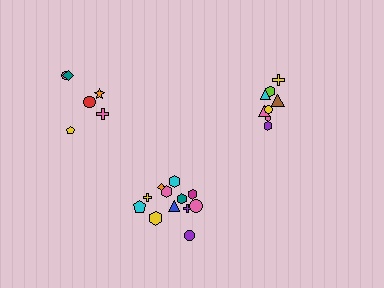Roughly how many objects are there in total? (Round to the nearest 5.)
Roughly 25 objects in total.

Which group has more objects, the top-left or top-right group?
The top-right group.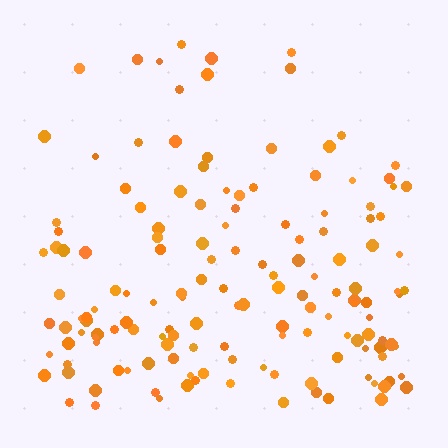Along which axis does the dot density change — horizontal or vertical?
Vertical.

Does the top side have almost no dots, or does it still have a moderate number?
Still a moderate number, just noticeably fewer than the bottom.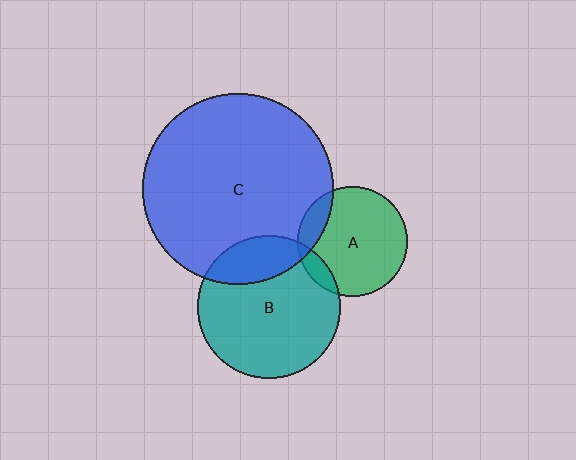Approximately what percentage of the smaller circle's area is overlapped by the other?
Approximately 10%.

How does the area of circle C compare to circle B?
Approximately 1.8 times.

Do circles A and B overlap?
Yes.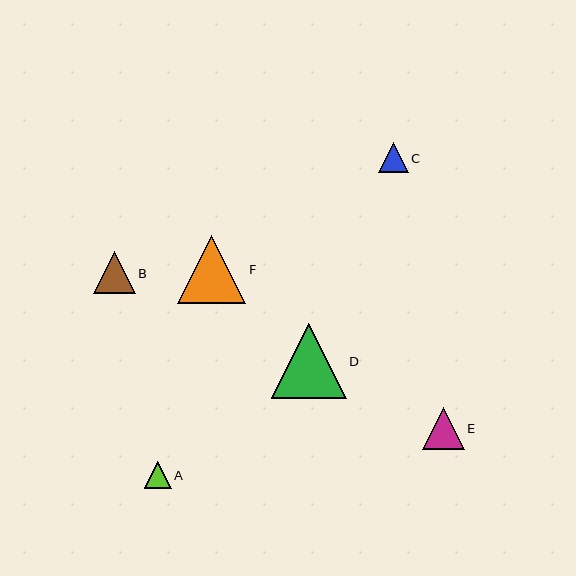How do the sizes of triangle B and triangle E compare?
Triangle B and triangle E are approximately the same size.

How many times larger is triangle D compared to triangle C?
Triangle D is approximately 2.5 times the size of triangle C.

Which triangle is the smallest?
Triangle A is the smallest with a size of approximately 27 pixels.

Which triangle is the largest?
Triangle D is the largest with a size of approximately 75 pixels.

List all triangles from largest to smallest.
From largest to smallest: D, F, B, E, C, A.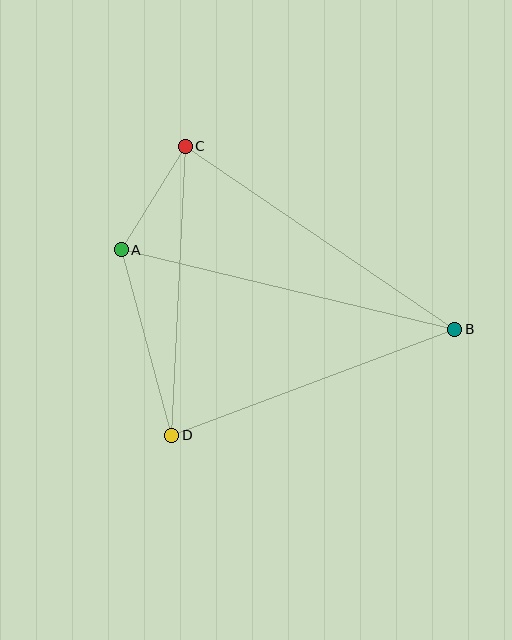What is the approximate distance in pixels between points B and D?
The distance between B and D is approximately 302 pixels.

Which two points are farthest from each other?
Points A and B are farthest from each other.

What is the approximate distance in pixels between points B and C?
The distance between B and C is approximately 326 pixels.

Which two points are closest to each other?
Points A and C are closest to each other.